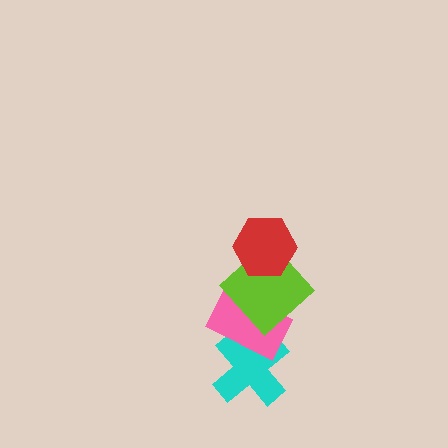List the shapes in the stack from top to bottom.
From top to bottom: the red hexagon, the lime diamond, the pink rectangle, the cyan cross.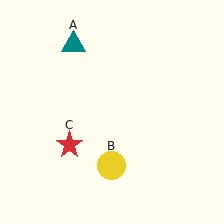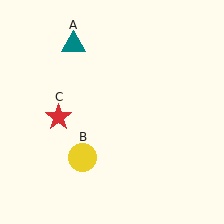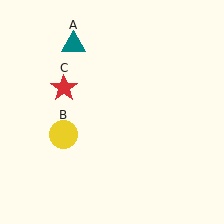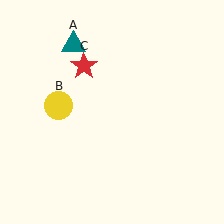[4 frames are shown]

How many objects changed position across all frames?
2 objects changed position: yellow circle (object B), red star (object C).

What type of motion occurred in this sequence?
The yellow circle (object B), red star (object C) rotated clockwise around the center of the scene.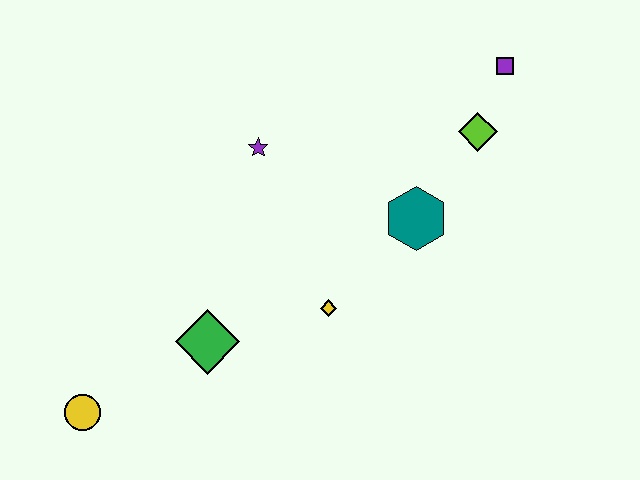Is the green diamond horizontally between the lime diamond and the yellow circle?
Yes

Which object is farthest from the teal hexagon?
The yellow circle is farthest from the teal hexagon.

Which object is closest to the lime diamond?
The purple square is closest to the lime diamond.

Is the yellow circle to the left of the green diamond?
Yes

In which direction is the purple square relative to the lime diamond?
The purple square is above the lime diamond.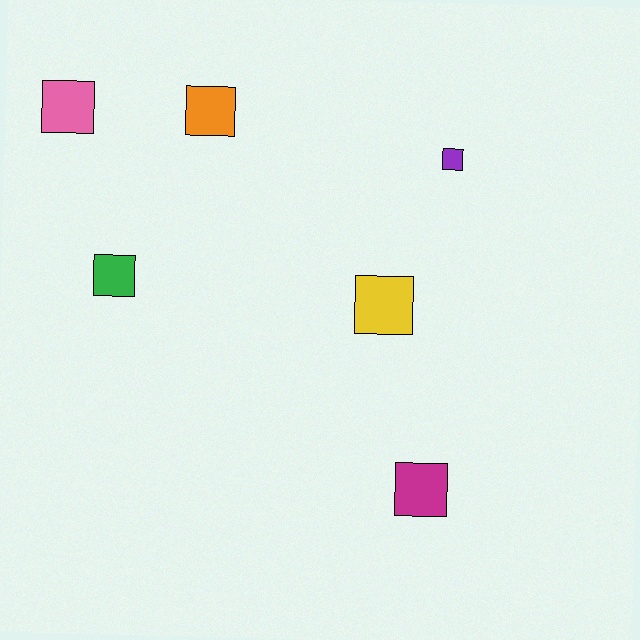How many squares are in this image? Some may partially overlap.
There are 6 squares.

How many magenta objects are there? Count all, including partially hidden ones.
There is 1 magenta object.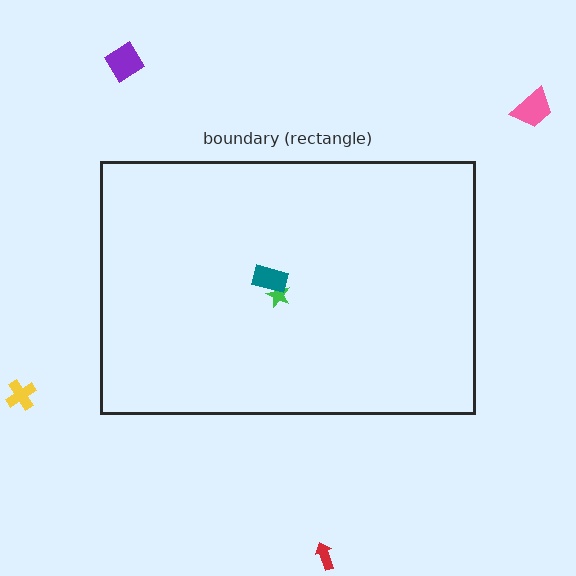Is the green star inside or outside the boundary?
Inside.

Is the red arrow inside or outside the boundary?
Outside.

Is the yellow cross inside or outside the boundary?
Outside.